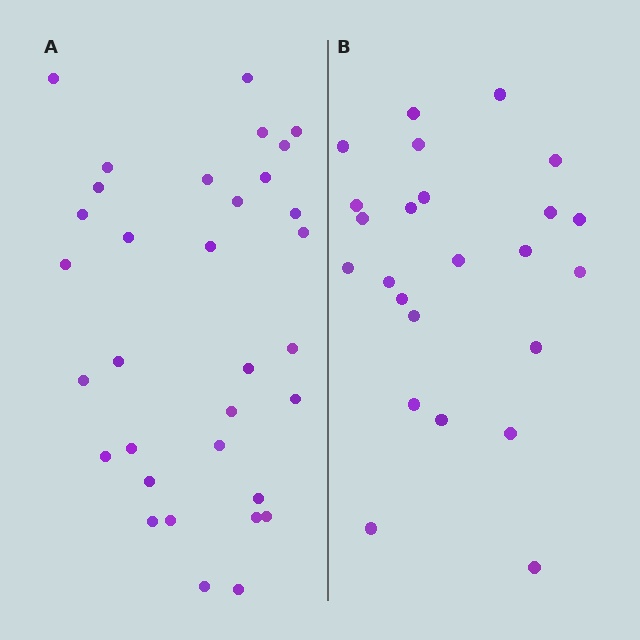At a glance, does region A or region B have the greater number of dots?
Region A (the left region) has more dots.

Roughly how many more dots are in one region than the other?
Region A has roughly 8 or so more dots than region B.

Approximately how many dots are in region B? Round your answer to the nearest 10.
About 20 dots. (The exact count is 24, which rounds to 20.)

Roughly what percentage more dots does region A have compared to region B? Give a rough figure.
About 40% more.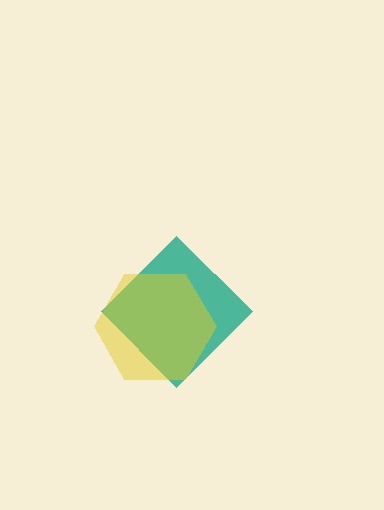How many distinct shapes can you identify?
There are 2 distinct shapes: a teal diamond, a yellow hexagon.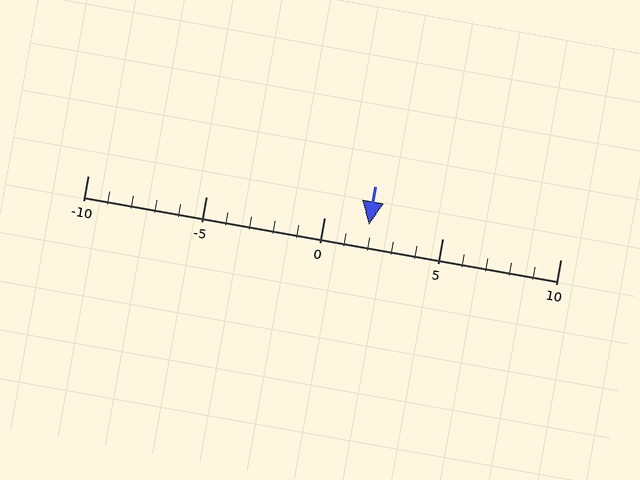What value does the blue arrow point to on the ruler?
The blue arrow points to approximately 2.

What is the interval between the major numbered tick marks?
The major tick marks are spaced 5 units apart.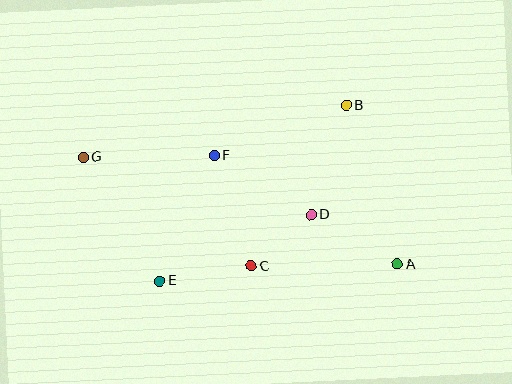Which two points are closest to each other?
Points C and D are closest to each other.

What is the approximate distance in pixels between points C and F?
The distance between C and F is approximately 116 pixels.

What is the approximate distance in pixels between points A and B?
The distance between A and B is approximately 166 pixels.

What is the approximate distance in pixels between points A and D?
The distance between A and D is approximately 99 pixels.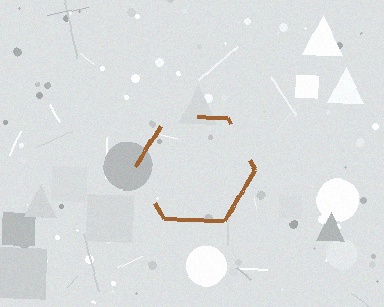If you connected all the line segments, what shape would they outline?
They would outline a hexagon.